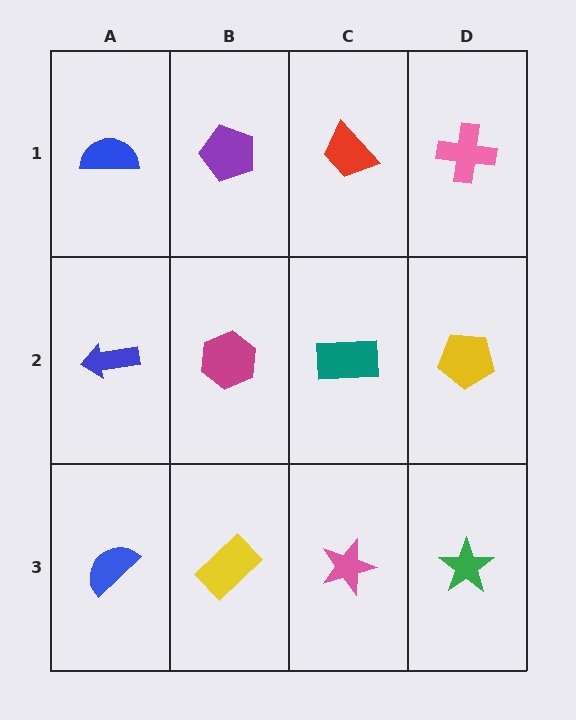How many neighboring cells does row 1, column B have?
3.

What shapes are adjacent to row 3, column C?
A teal rectangle (row 2, column C), a yellow rectangle (row 3, column B), a green star (row 3, column D).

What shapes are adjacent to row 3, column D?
A yellow pentagon (row 2, column D), a pink star (row 3, column C).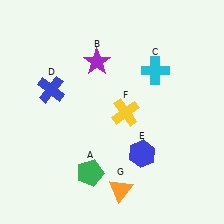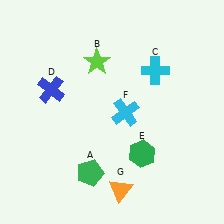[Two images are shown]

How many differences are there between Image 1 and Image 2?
There are 3 differences between the two images.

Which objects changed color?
B changed from purple to lime. E changed from blue to green. F changed from yellow to cyan.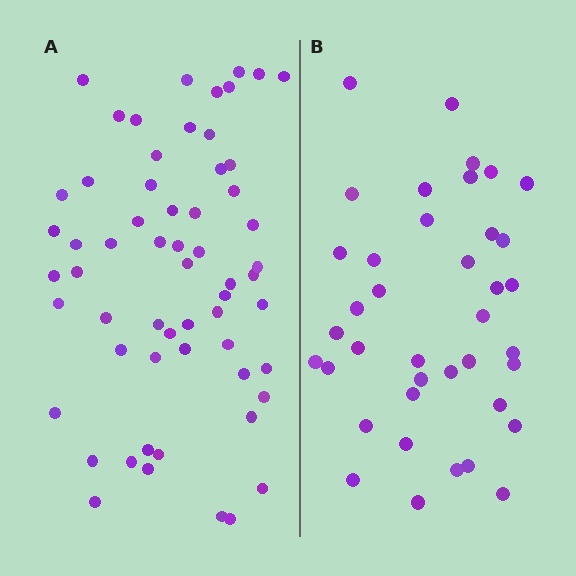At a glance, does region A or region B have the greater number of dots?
Region A (the left region) has more dots.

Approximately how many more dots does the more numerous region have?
Region A has approximately 20 more dots than region B.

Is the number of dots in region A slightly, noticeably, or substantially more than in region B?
Region A has substantially more. The ratio is roughly 1.5 to 1.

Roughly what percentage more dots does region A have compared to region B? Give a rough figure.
About 55% more.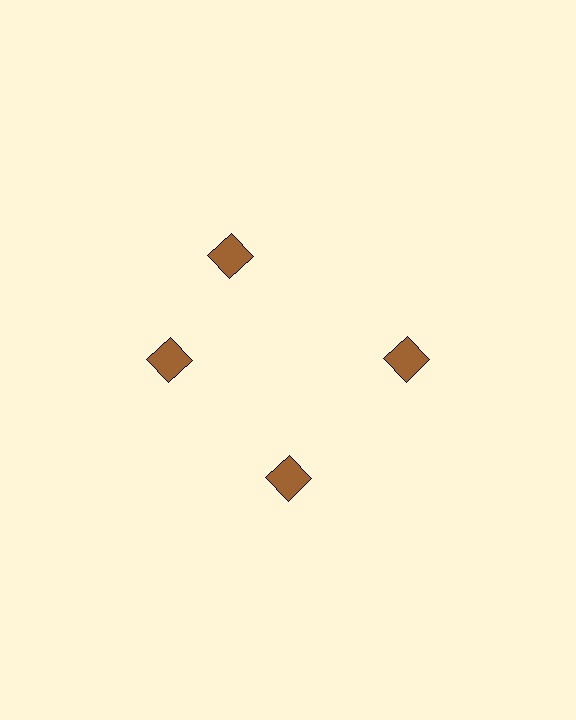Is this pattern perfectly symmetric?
No. The 4 brown squares are arranged in a ring, but one element near the 12 o'clock position is rotated out of alignment along the ring, breaking the 4-fold rotational symmetry.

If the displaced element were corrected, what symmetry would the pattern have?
It would have 4-fold rotational symmetry — the pattern would map onto itself every 90 degrees.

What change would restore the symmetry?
The symmetry would be restored by rotating it back into even spacing with its neighbors so that all 4 squares sit at equal angles and equal distance from the center.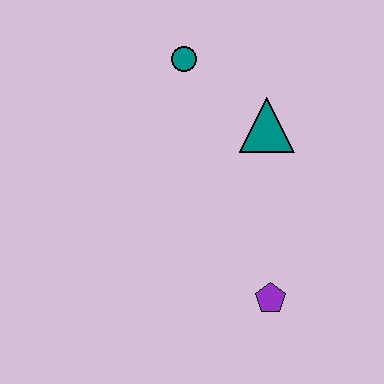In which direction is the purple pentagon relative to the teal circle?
The purple pentagon is below the teal circle.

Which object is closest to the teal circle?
The teal triangle is closest to the teal circle.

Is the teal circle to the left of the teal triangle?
Yes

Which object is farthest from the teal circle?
The purple pentagon is farthest from the teal circle.